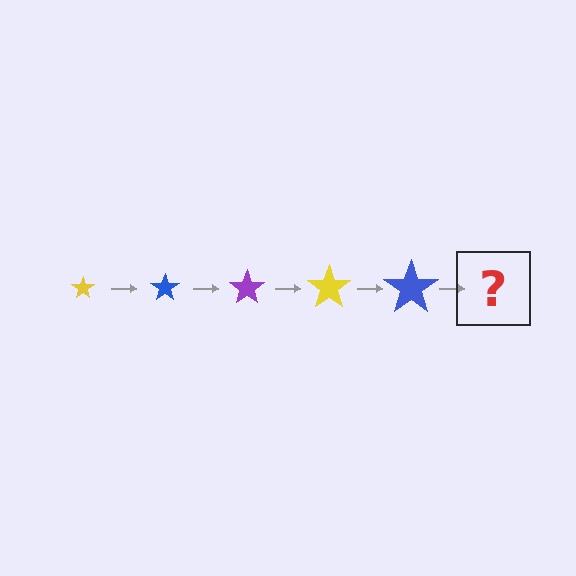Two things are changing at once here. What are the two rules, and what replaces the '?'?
The two rules are that the star grows larger each step and the color cycles through yellow, blue, and purple. The '?' should be a purple star, larger than the previous one.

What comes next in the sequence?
The next element should be a purple star, larger than the previous one.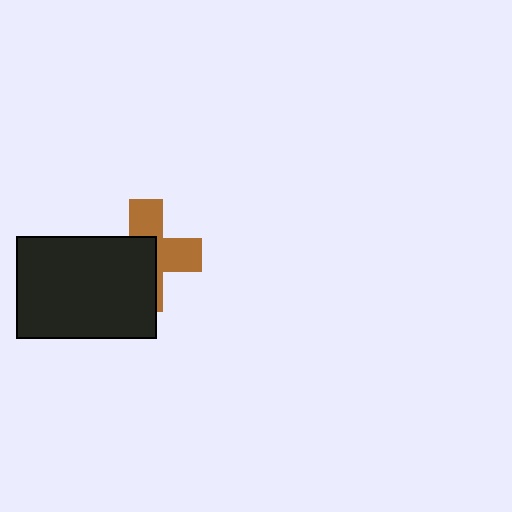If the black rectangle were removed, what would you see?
You would see the complete brown cross.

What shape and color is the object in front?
The object in front is a black rectangle.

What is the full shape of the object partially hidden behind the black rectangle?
The partially hidden object is a brown cross.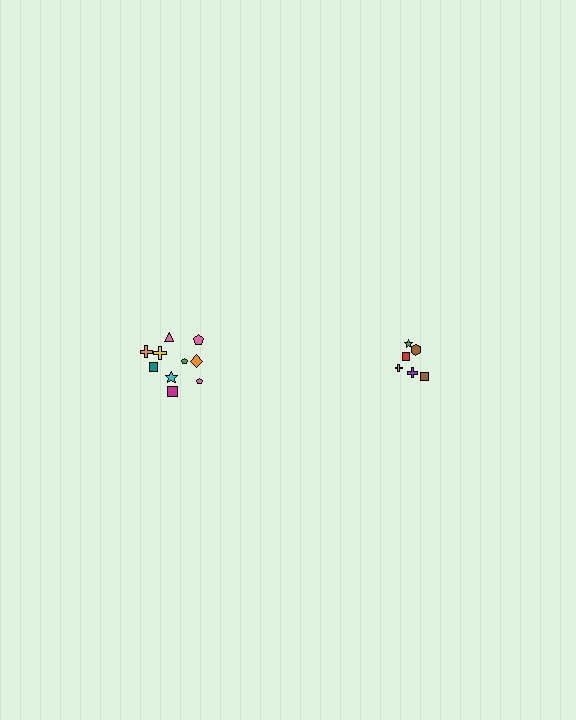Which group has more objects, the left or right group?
The left group.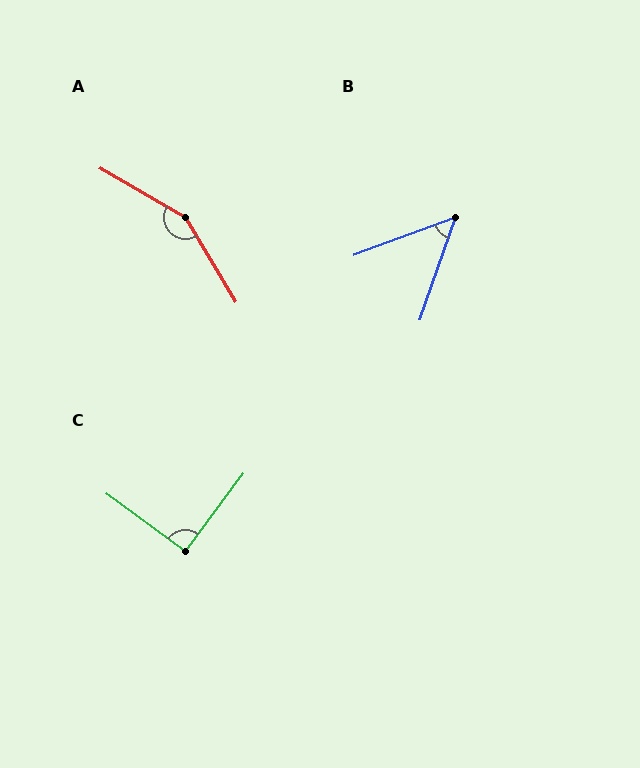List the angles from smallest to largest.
B (51°), C (90°), A (151°).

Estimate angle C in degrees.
Approximately 90 degrees.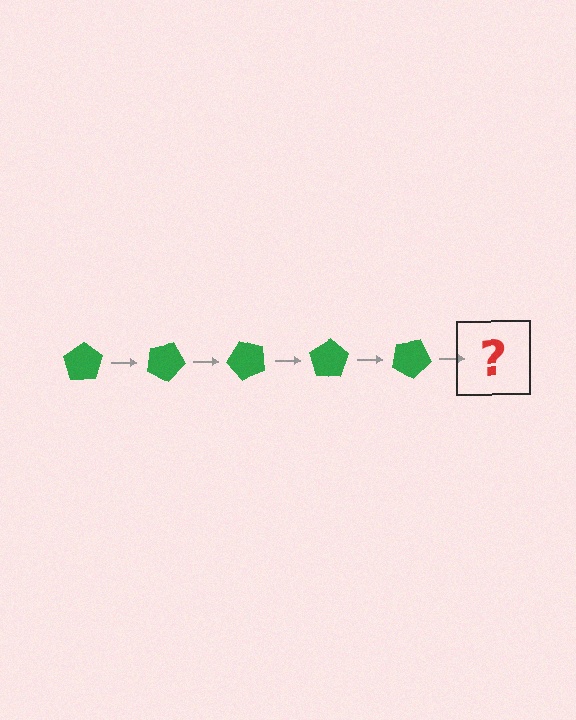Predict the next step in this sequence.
The next step is a green pentagon rotated 125 degrees.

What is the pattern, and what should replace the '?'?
The pattern is that the pentagon rotates 25 degrees each step. The '?' should be a green pentagon rotated 125 degrees.